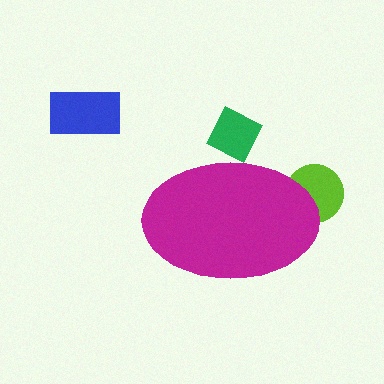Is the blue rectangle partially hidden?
No, the blue rectangle is fully visible.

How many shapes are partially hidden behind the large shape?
2 shapes are partially hidden.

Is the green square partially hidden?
Yes, the green square is partially hidden behind the magenta ellipse.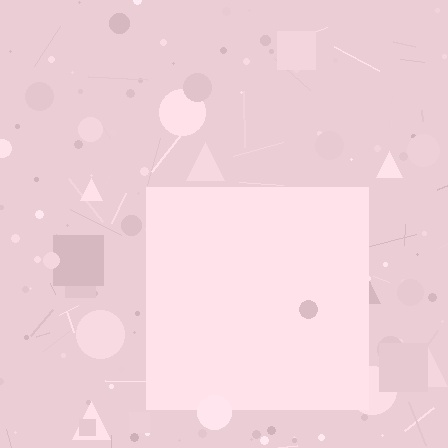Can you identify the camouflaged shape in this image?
The camouflaged shape is a square.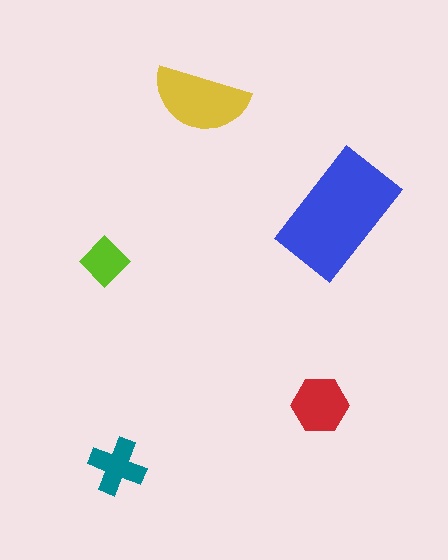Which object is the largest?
The blue rectangle.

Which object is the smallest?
The lime diamond.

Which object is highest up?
The yellow semicircle is topmost.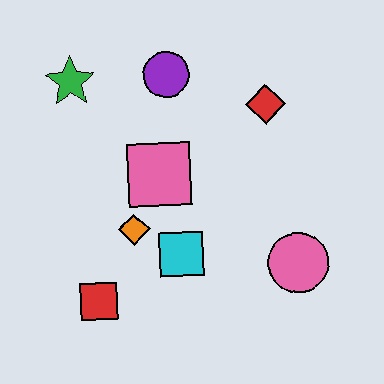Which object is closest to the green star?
The purple circle is closest to the green star.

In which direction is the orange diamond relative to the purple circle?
The orange diamond is below the purple circle.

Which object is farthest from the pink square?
The pink circle is farthest from the pink square.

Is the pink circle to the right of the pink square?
Yes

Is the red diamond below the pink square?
No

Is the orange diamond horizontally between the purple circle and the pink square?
No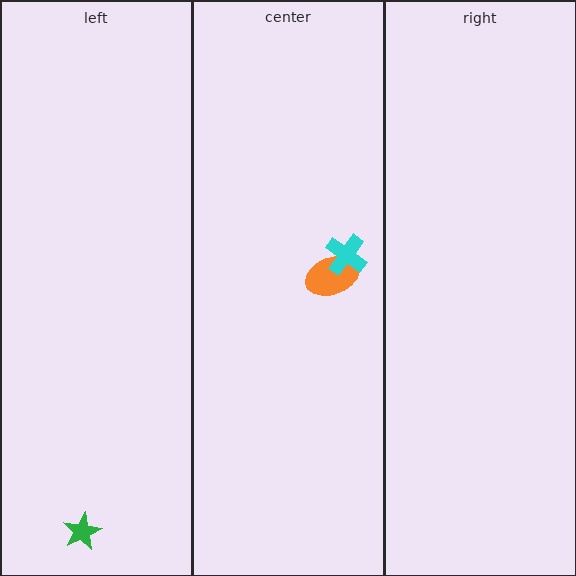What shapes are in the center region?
The orange ellipse, the cyan cross.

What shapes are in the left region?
The green star.